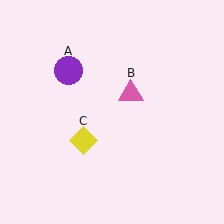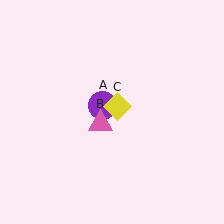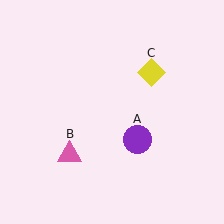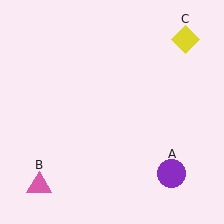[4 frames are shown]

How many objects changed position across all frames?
3 objects changed position: purple circle (object A), pink triangle (object B), yellow diamond (object C).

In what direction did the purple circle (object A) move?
The purple circle (object A) moved down and to the right.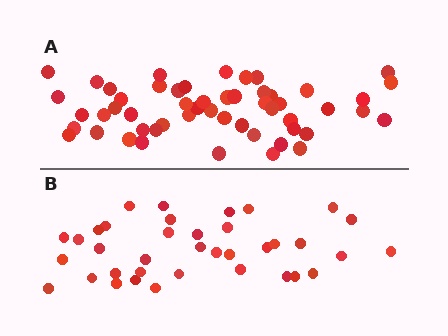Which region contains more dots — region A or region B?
Region A (the top region) has more dots.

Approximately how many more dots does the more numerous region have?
Region A has approximately 15 more dots than region B.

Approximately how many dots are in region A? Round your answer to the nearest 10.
About 50 dots. (The exact count is 53, which rounds to 50.)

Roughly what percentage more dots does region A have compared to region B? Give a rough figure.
About 45% more.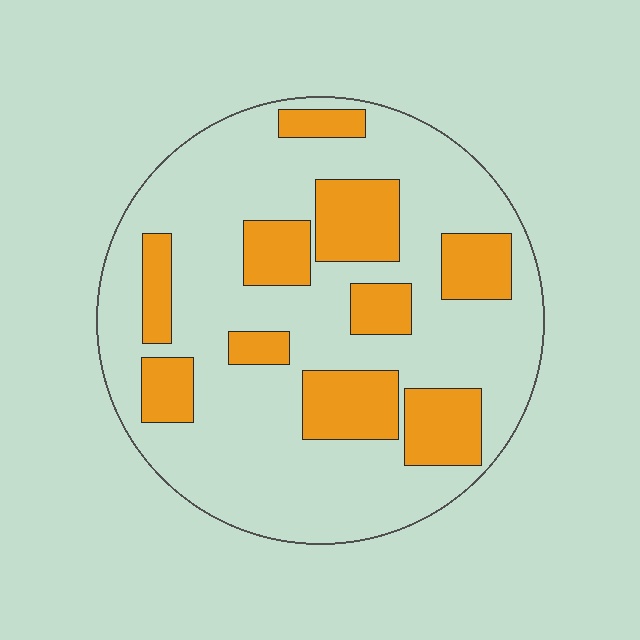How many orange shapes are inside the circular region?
10.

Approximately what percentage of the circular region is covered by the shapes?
Approximately 30%.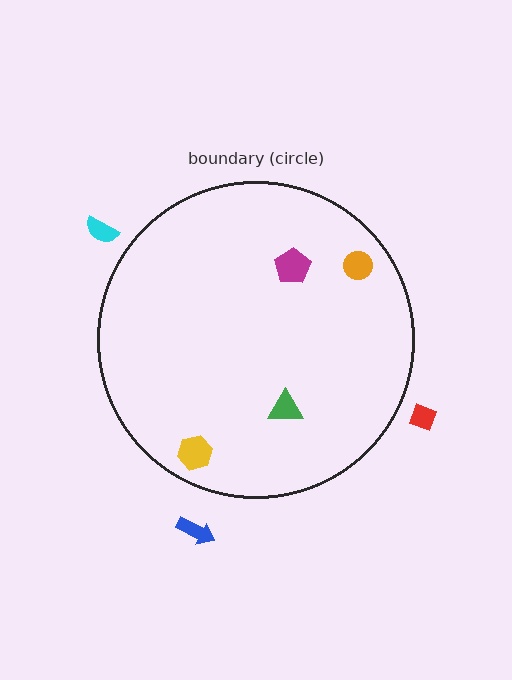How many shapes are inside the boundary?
4 inside, 3 outside.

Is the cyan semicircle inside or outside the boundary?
Outside.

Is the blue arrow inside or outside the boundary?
Outside.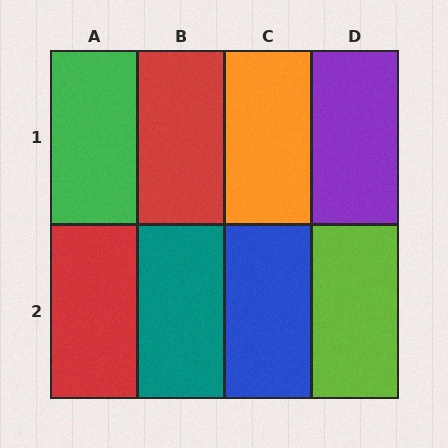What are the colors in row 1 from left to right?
Green, red, orange, purple.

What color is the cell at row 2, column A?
Red.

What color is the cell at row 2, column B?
Teal.